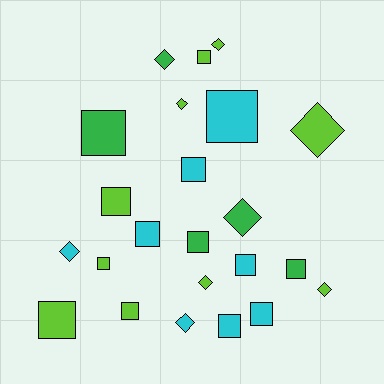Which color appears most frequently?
Lime, with 10 objects.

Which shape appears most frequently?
Square, with 14 objects.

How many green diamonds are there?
There are 2 green diamonds.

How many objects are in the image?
There are 23 objects.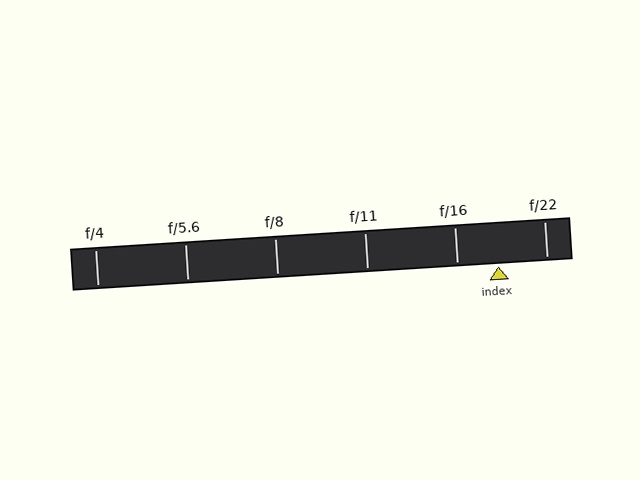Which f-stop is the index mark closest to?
The index mark is closest to f/16.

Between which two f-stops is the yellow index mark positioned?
The index mark is between f/16 and f/22.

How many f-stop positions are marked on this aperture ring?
There are 6 f-stop positions marked.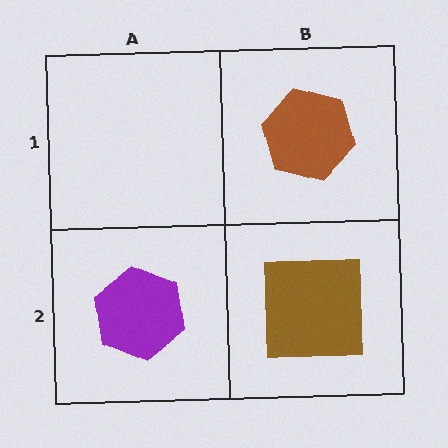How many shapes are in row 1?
1 shape.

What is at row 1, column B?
A brown hexagon.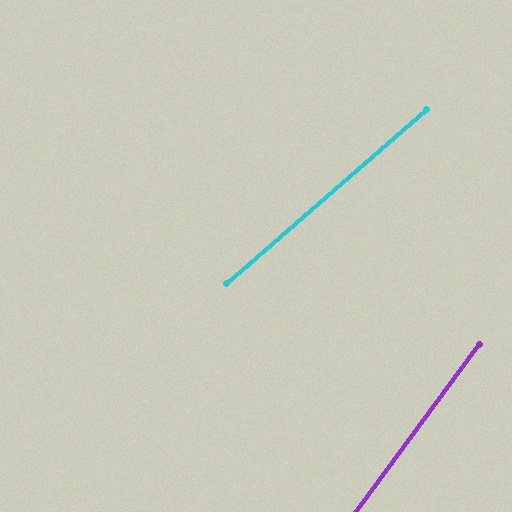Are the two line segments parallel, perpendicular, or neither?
Neither parallel nor perpendicular — they differ by about 13°.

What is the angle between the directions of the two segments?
Approximately 13 degrees.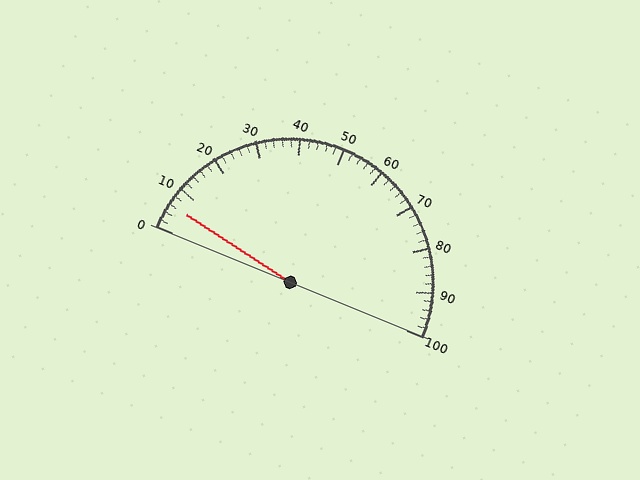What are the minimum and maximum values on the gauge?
The gauge ranges from 0 to 100.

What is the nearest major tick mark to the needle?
The nearest major tick mark is 10.